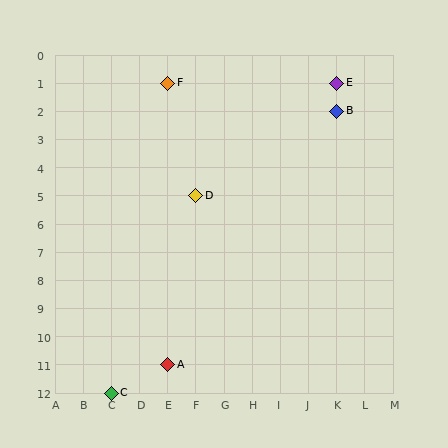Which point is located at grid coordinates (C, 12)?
Point C is at (C, 12).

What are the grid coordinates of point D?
Point D is at grid coordinates (F, 5).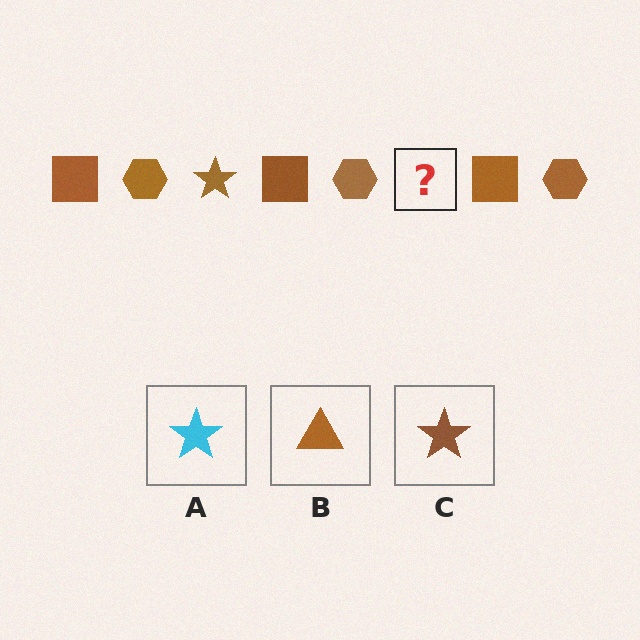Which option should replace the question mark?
Option C.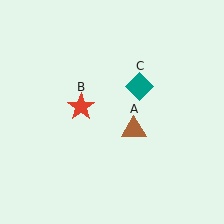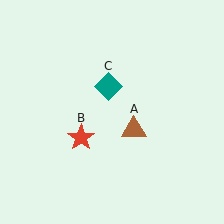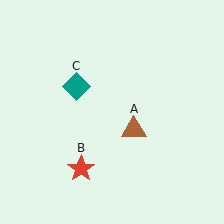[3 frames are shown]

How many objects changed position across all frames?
2 objects changed position: red star (object B), teal diamond (object C).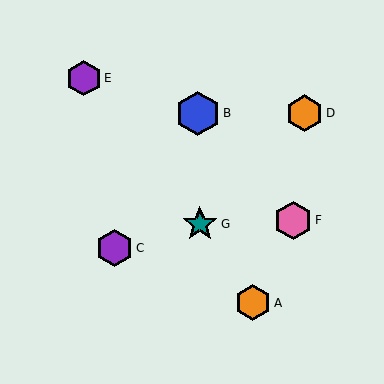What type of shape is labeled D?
Shape D is an orange hexagon.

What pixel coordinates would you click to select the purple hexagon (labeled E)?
Click at (84, 78) to select the purple hexagon E.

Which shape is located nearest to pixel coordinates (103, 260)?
The purple hexagon (labeled C) at (114, 248) is nearest to that location.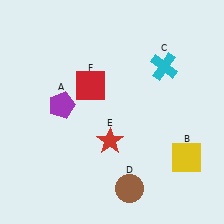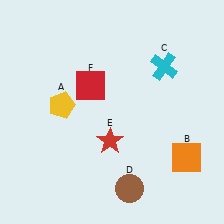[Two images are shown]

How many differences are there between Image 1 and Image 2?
There are 2 differences between the two images.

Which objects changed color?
A changed from purple to yellow. B changed from yellow to orange.